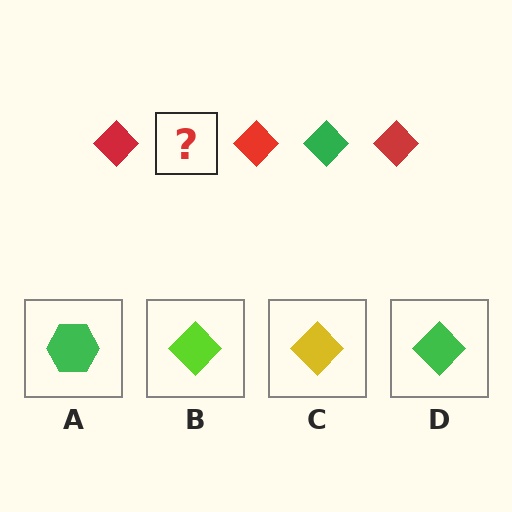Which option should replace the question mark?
Option D.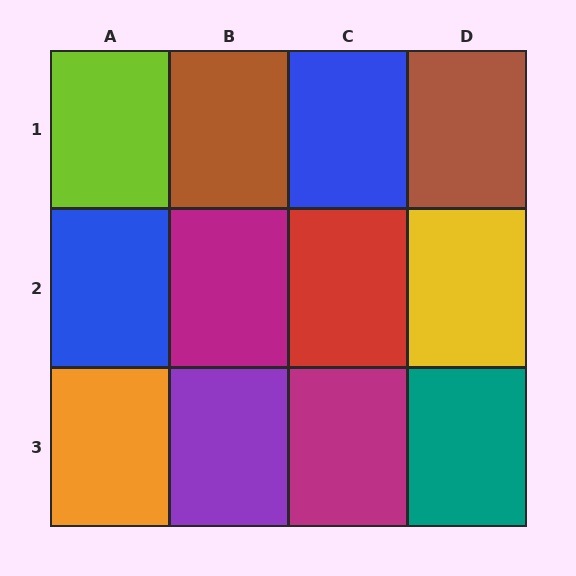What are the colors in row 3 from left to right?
Orange, purple, magenta, teal.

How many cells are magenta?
2 cells are magenta.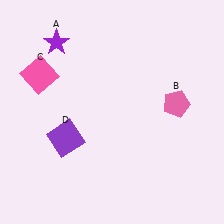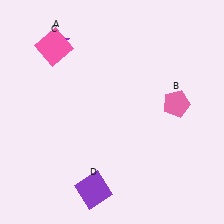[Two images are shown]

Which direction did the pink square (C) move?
The pink square (C) moved up.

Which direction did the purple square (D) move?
The purple square (D) moved down.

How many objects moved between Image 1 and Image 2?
2 objects moved between the two images.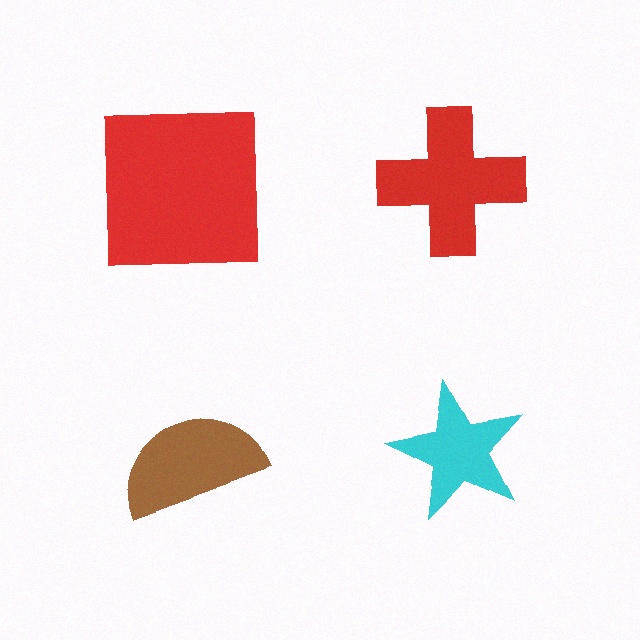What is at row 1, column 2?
A red cross.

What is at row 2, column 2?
A cyan star.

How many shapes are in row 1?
2 shapes.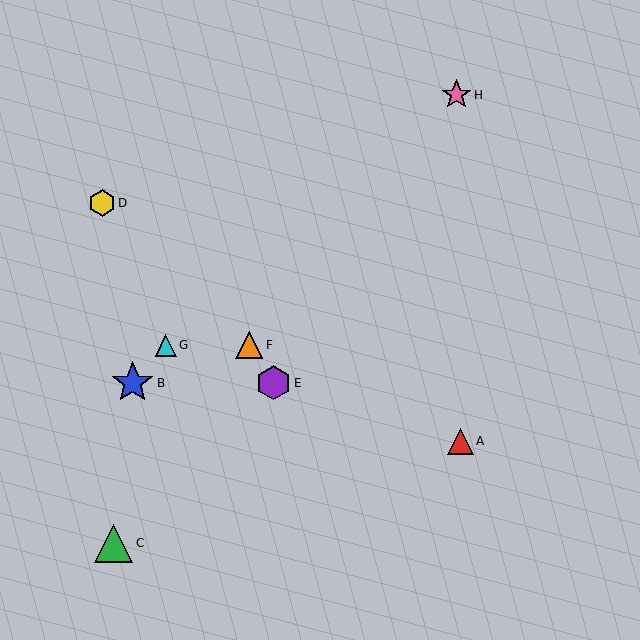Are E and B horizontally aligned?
Yes, both are at y≈383.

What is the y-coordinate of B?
Object B is at y≈383.